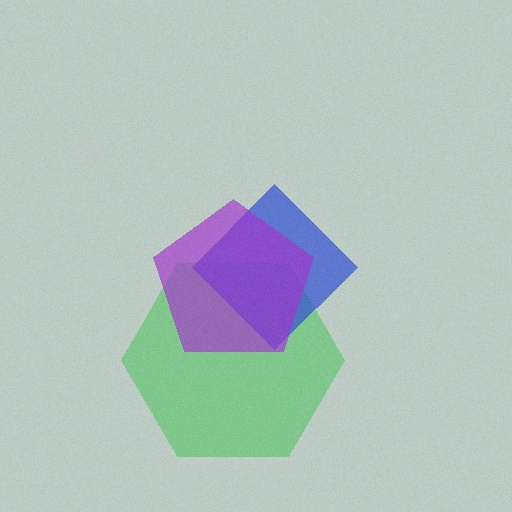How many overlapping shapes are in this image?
There are 3 overlapping shapes in the image.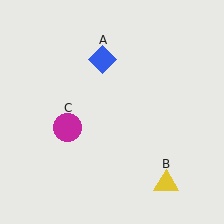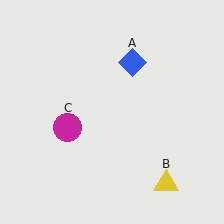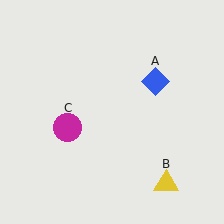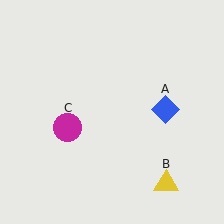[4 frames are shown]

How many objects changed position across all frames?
1 object changed position: blue diamond (object A).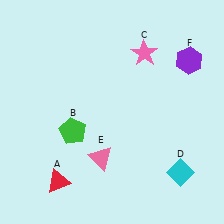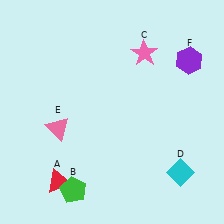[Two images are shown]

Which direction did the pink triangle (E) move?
The pink triangle (E) moved left.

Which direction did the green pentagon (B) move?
The green pentagon (B) moved down.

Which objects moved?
The objects that moved are: the green pentagon (B), the pink triangle (E).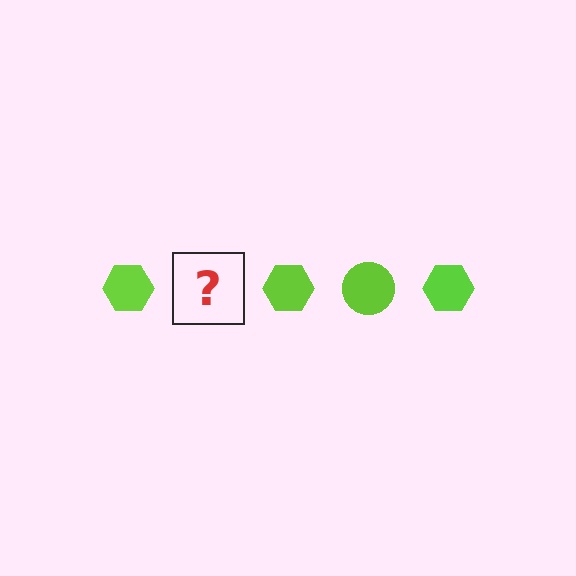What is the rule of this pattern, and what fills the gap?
The rule is that the pattern cycles through hexagon, circle shapes in lime. The gap should be filled with a lime circle.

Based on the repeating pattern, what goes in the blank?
The blank should be a lime circle.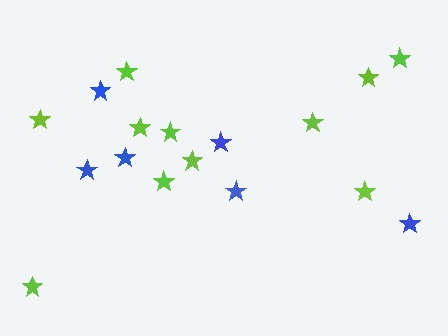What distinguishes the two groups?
There are 2 groups: one group of lime stars (11) and one group of blue stars (6).